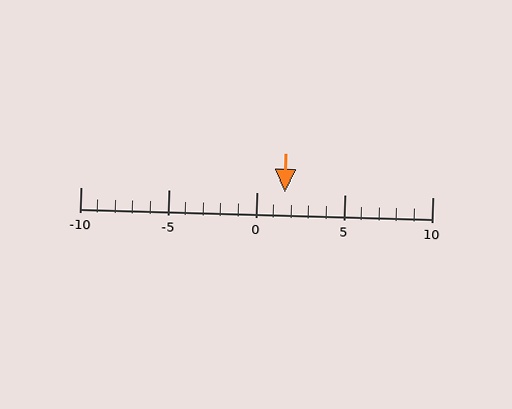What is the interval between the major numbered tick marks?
The major tick marks are spaced 5 units apart.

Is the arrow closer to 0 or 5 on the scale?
The arrow is closer to 0.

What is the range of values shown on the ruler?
The ruler shows values from -10 to 10.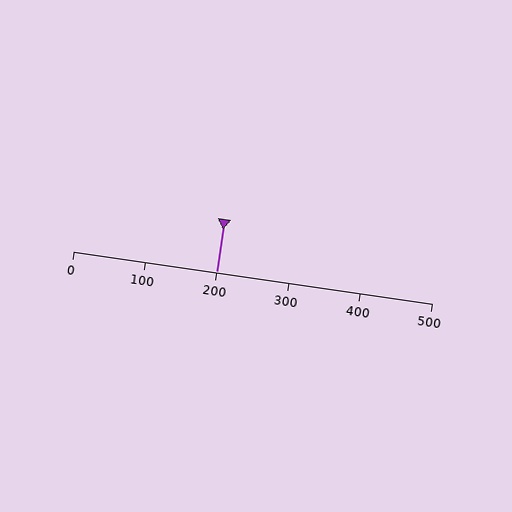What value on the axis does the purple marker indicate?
The marker indicates approximately 200.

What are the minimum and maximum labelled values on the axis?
The axis runs from 0 to 500.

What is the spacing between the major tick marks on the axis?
The major ticks are spaced 100 apart.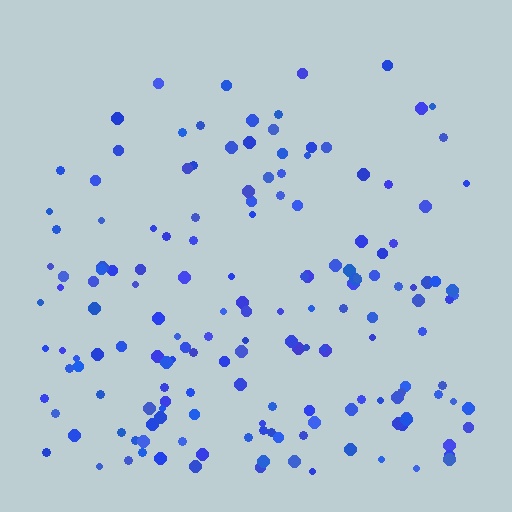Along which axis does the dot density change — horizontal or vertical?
Vertical.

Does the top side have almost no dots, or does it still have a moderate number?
Still a moderate number, just noticeably fewer than the bottom.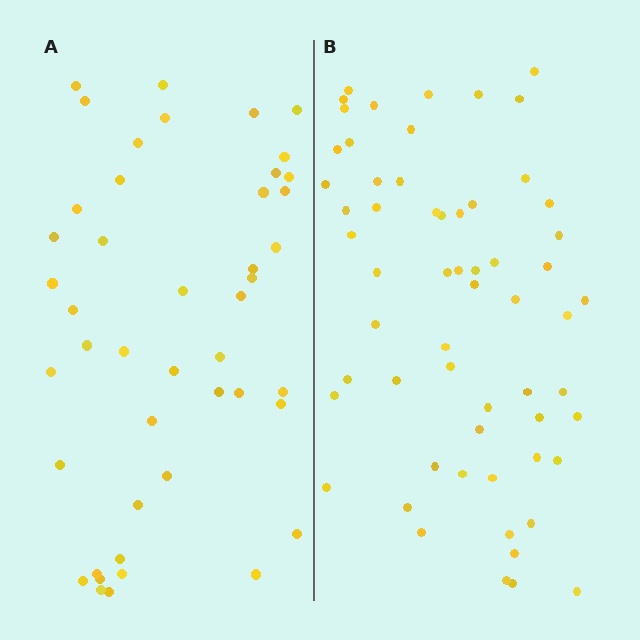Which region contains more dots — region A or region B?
Region B (the right region) has more dots.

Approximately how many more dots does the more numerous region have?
Region B has approximately 15 more dots than region A.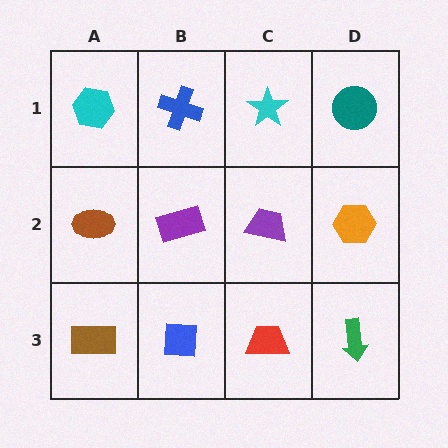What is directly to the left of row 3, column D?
A red trapezoid.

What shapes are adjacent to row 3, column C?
A purple trapezoid (row 2, column C), a blue square (row 3, column B), a green arrow (row 3, column D).